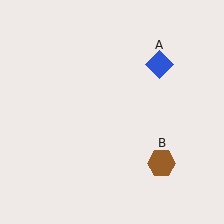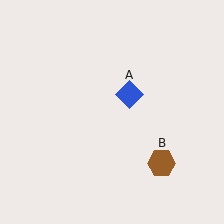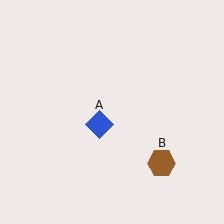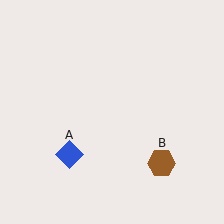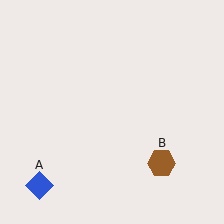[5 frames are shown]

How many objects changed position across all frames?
1 object changed position: blue diamond (object A).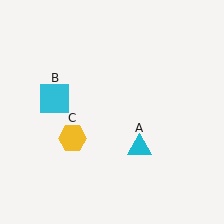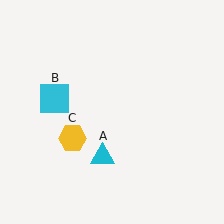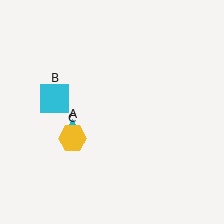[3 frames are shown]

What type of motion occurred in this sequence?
The cyan triangle (object A) rotated clockwise around the center of the scene.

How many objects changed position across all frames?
1 object changed position: cyan triangle (object A).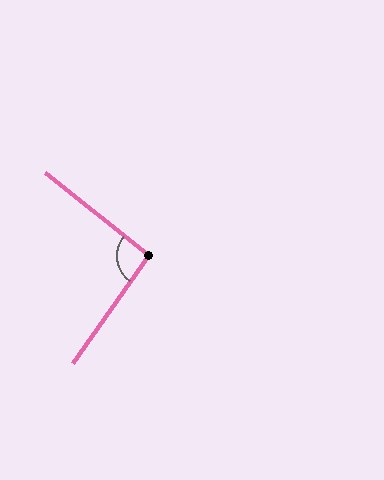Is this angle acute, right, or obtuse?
It is approximately a right angle.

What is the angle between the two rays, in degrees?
Approximately 94 degrees.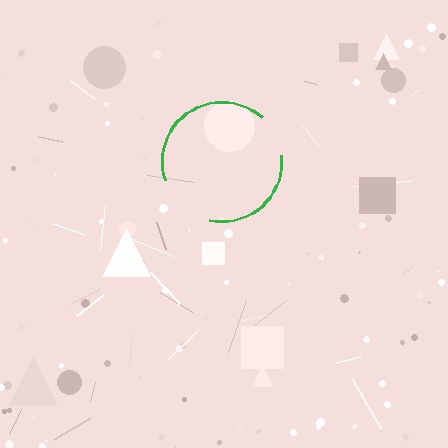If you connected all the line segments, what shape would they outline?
They would outline a circle.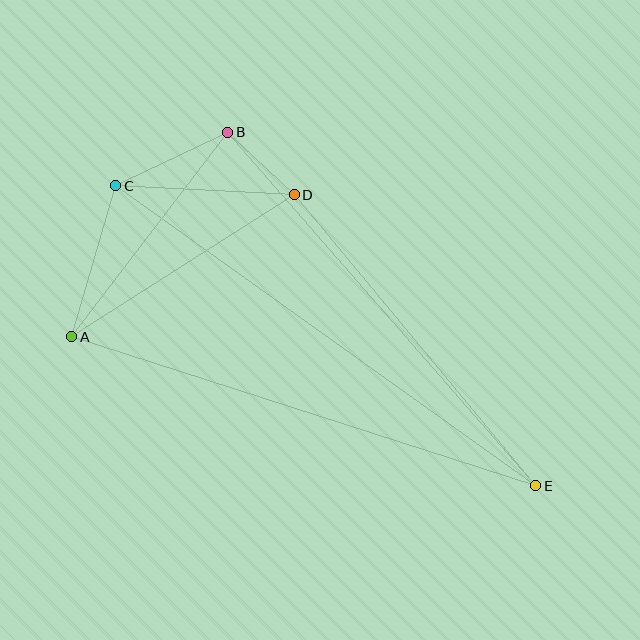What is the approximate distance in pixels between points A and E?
The distance between A and E is approximately 487 pixels.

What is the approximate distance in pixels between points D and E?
The distance between D and E is approximately 378 pixels.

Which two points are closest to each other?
Points B and D are closest to each other.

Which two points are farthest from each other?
Points C and E are farthest from each other.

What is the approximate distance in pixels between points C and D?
The distance between C and D is approximately 179 pixels.